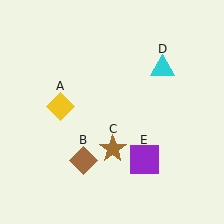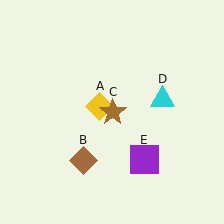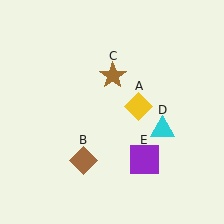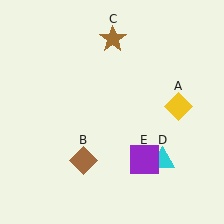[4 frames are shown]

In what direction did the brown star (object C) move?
The brown star (object C) moved up.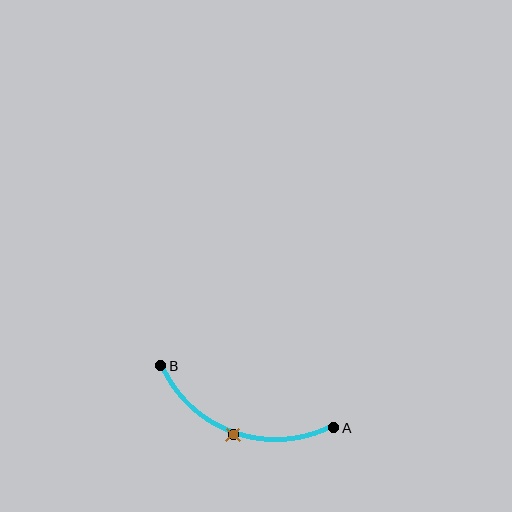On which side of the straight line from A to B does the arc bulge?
The arc bulges below the straight line connecting A and B.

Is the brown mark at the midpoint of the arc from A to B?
Yes. The brown mark lies on the arc at equal arc-length from both A and B — it is the arc midpoint.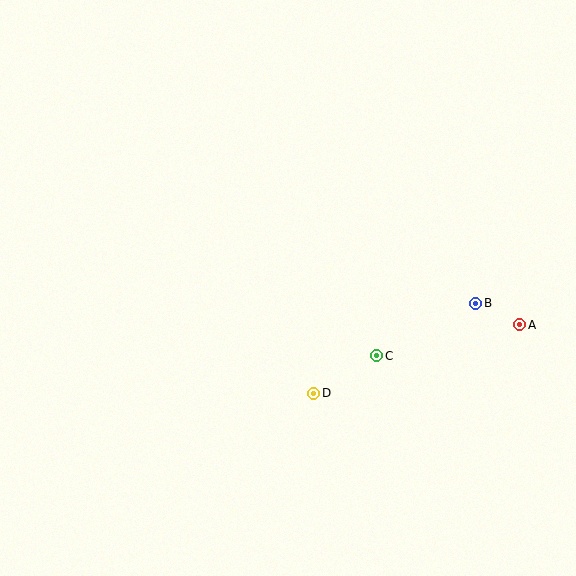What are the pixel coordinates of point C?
Point C is at (377, 356).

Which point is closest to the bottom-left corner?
Point D is closest to the bottom-left corner.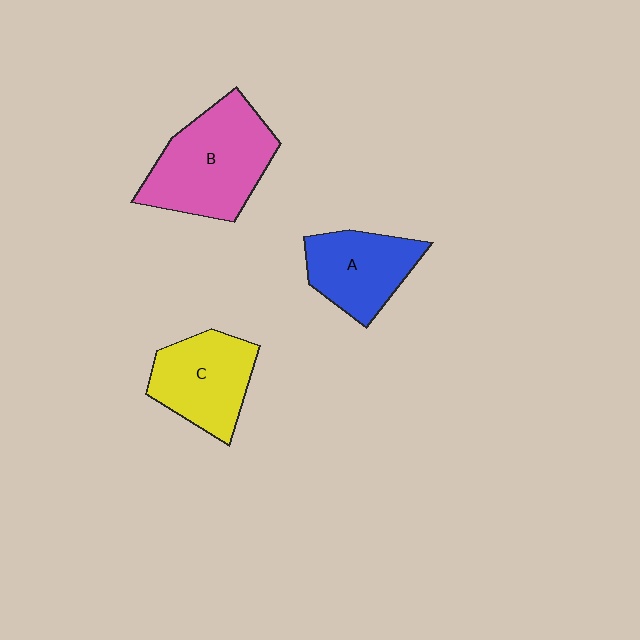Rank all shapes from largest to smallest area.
From largest to smallest: B (pink), C (yellow), A (blue).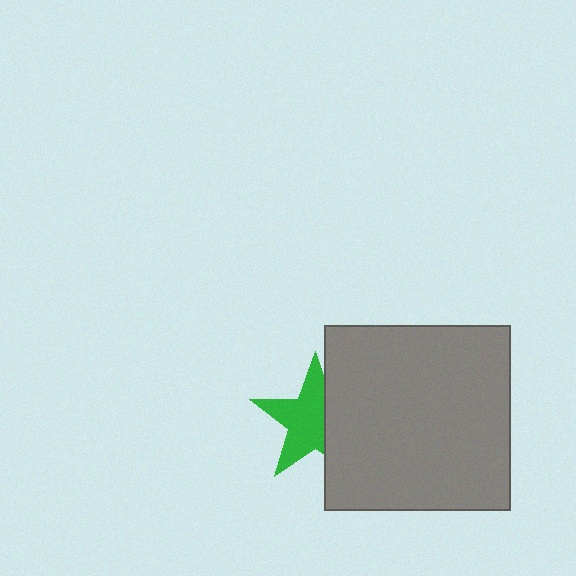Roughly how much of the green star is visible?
About half of it is visible (roughly 63%).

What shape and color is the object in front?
The object in front is a gray square.